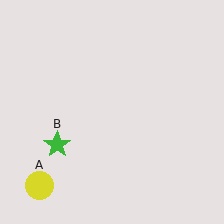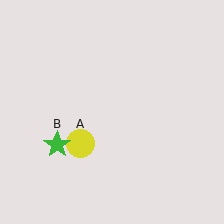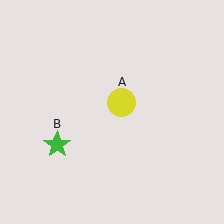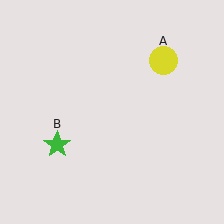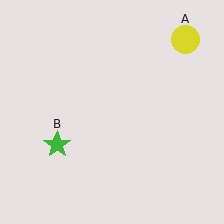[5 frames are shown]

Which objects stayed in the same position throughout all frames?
Green star (object B) remained stationary.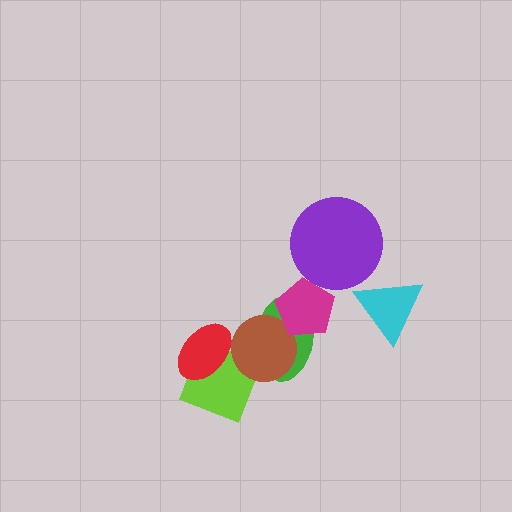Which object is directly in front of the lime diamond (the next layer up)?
The red ellipse is directly in front of the lime diamond.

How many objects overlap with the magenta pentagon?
2 objects overlap with the magenta pentagon.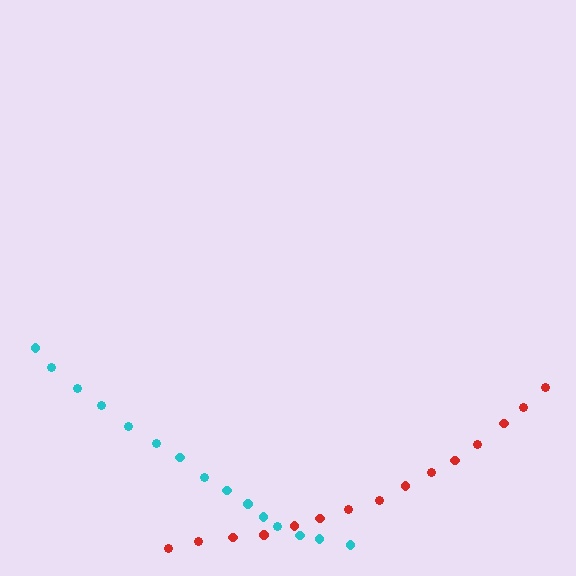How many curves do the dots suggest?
There are 2 distinct paths.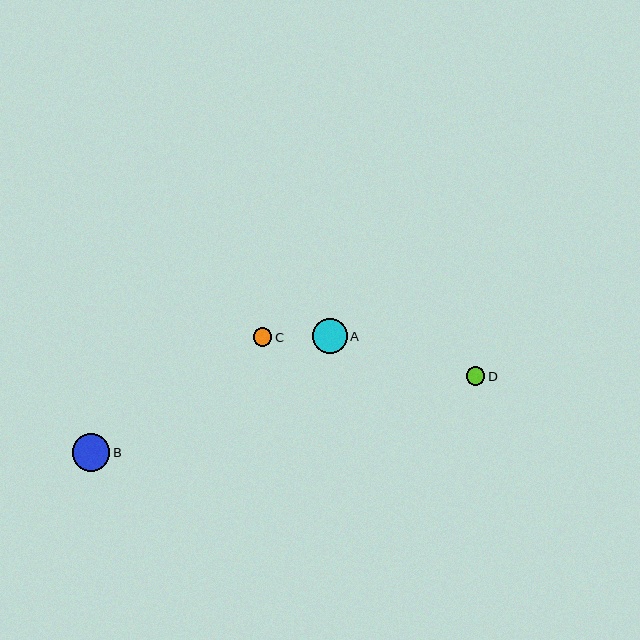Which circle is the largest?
Circle B is the largest with a size of approximately 37 pixels.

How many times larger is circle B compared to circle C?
Circle B is approximately 2.0 times the size of circle C.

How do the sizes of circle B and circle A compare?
Circle B and circle A are approximately the same size.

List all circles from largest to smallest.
From largest to smallest: B, A, C, D.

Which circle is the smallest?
Circle D is the smallest with a size of approximately 19 pixels.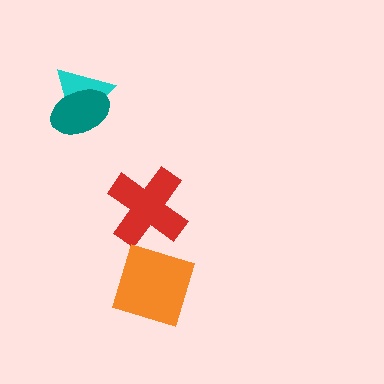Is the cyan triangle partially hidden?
Yes, it is partially covered by another shape.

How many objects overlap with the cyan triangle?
1 object overlaps with the cyan triangle.